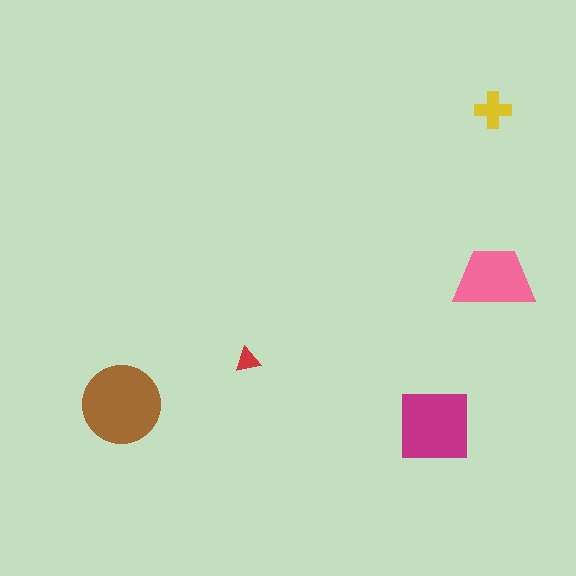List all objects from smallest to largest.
The red triangle, the yellow cross, the pink trapezoid, the magenta square, the brown circle.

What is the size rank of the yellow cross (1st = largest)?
4th.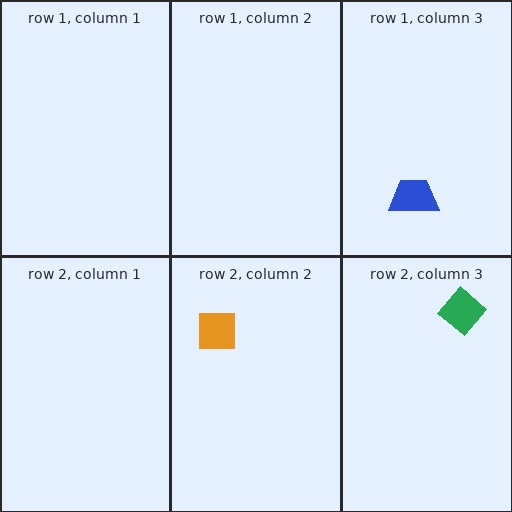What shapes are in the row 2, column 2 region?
The orange square.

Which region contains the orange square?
The row 2, column 2 region.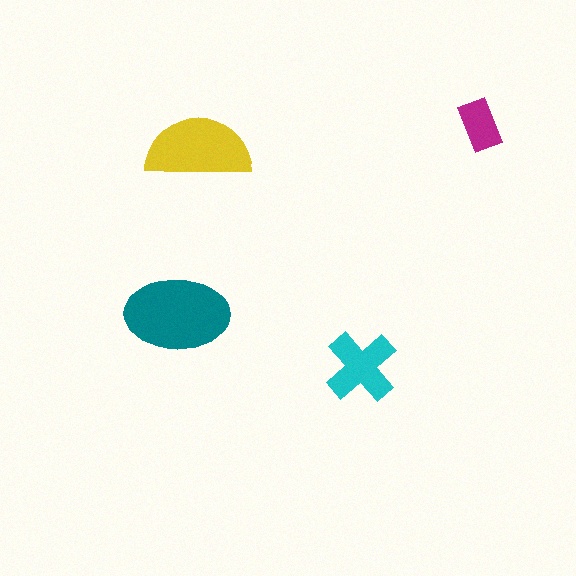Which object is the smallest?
The magenta rectangle.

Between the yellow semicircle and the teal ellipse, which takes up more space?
The teal ellipse.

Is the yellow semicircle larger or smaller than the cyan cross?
Larger.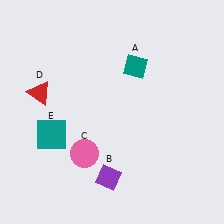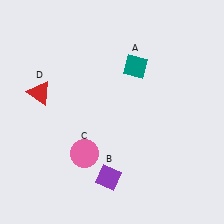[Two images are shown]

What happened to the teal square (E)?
The teal square (E) was removed in Image 2. It was in the bottom-left area of Image 1.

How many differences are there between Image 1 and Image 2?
There is 1 difference between the two images.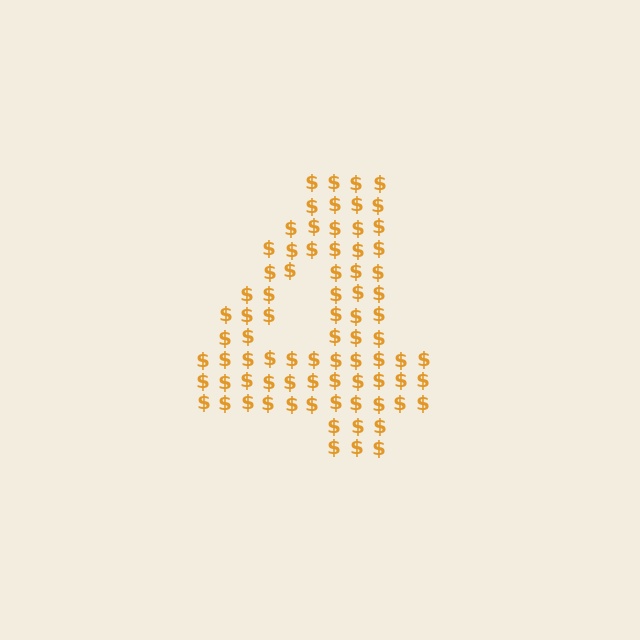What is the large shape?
The large shape is the digit 4.